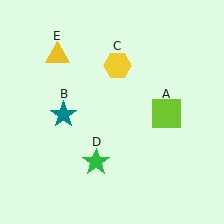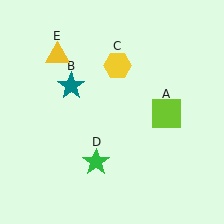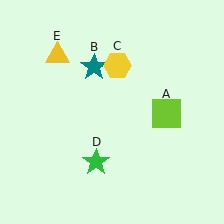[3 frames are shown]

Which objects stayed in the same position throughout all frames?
Lime square (object A) and yellow hexagon (object C) and green star (object D) and yellow triangle (object E) remained stationary.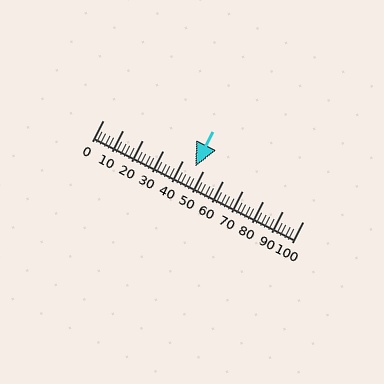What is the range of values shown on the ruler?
The ruler shows values from 0 to 100.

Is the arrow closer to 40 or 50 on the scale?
The arrow is closer to 50.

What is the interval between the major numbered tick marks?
The major tick marks are spaced 10 units apart.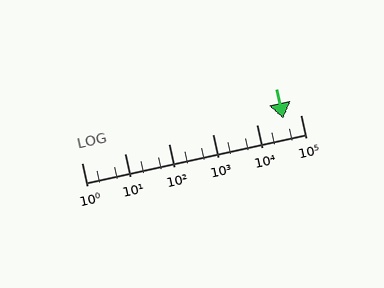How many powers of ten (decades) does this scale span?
The scale spans 5 decades, from 1 to 100000.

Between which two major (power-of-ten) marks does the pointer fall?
The pointer is between 10000 and 100000.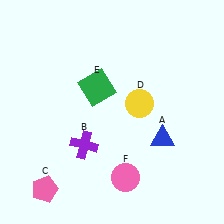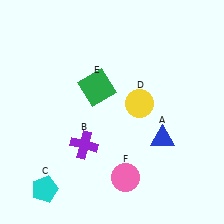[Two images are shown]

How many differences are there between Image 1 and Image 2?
There is 1 difference between the two images.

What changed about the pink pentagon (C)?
In Image 1, C is pink. In Image 2, it changed to cyan.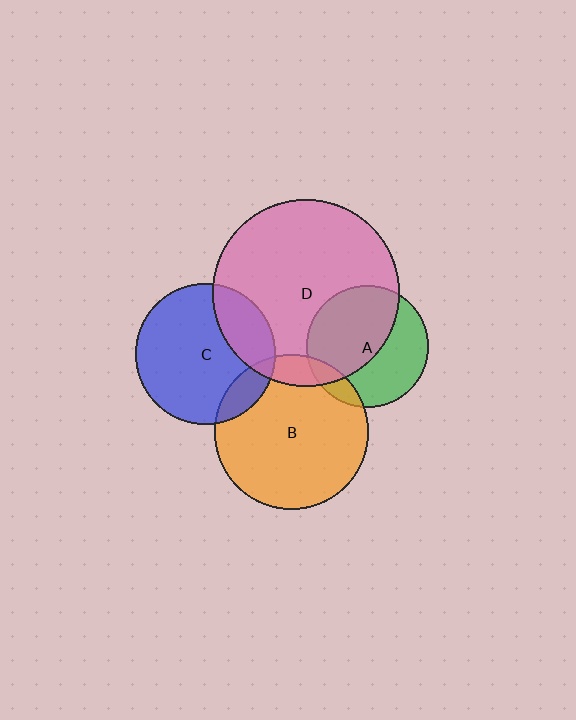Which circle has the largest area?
Circle D (pink).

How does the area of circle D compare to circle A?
Approximately 2.3 times.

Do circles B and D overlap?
Yes.